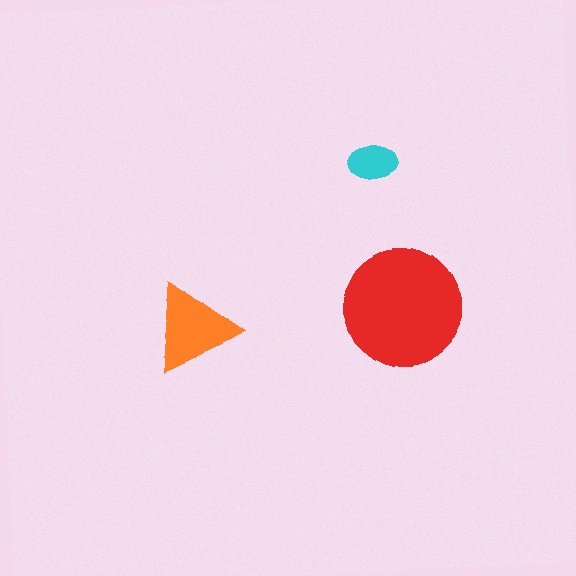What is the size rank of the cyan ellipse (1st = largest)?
3rd.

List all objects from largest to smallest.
The red circle, the orange triangle, the cyan ellipse.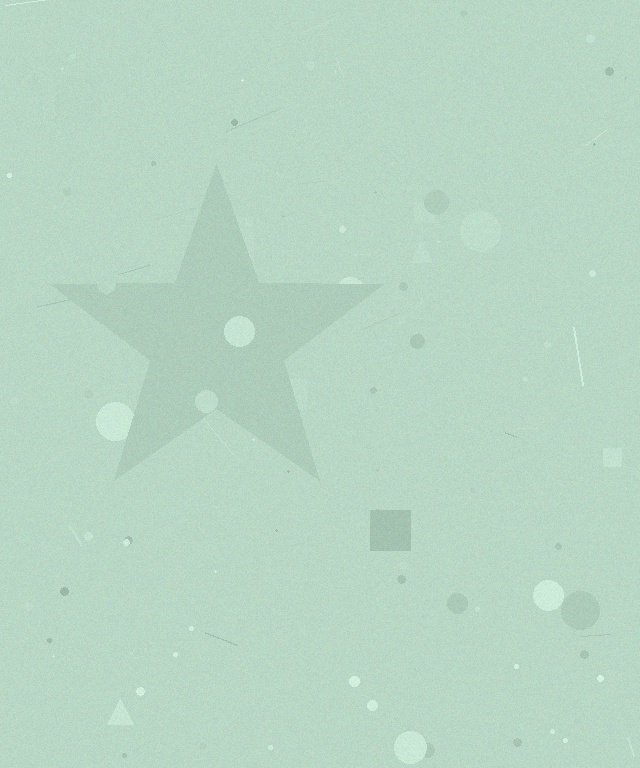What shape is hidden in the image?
A star is hidden in the image.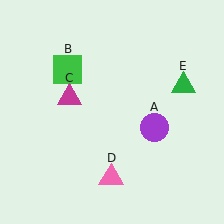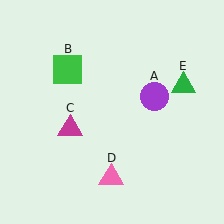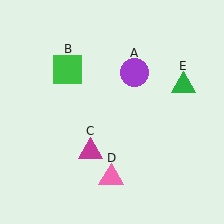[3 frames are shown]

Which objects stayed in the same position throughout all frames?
Green square (object B) and pink triangle (object D) and green triangle (object E) remained stationary.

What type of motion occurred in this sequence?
The purple circle (object A), magenta triangle (object C) rotated counterclockwise around the center of the scene.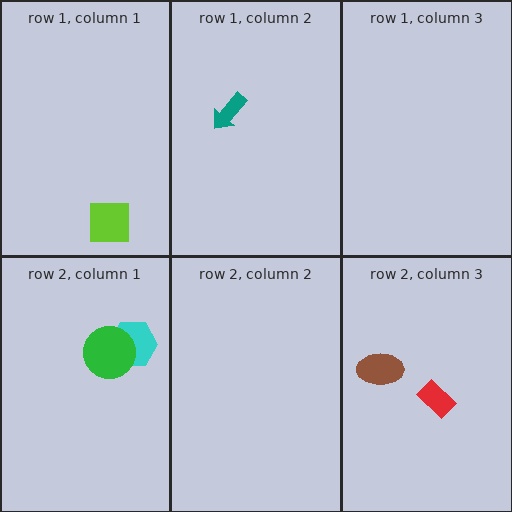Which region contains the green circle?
The row 2, column 1 region.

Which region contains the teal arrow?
The row 1, column 2 region.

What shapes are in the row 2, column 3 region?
The brown ellipse, the red rectangle.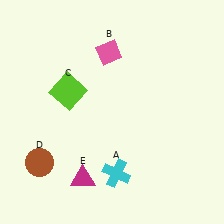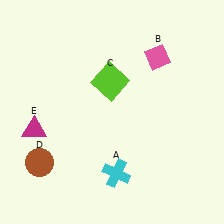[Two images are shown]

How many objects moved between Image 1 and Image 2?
3 objects moved between the two images.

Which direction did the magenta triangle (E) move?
The magenta triangle (E) moved up.